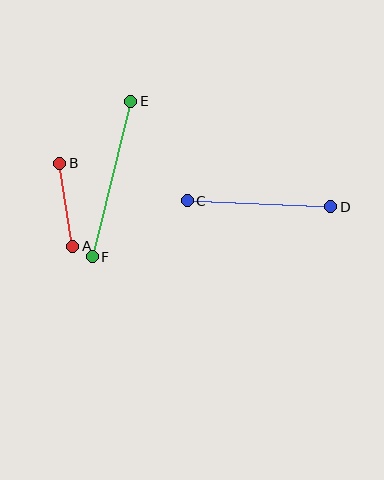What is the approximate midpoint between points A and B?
The midpoint is at approximately (66, 205) pixels.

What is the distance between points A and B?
The distance is approximately 84 pixels.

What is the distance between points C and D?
The distance is approximately 144 pixels.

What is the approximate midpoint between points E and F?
The midpoint is at approximately (112, 179) pixels.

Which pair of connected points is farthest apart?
Points E and F are farthest apart.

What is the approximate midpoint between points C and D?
The midpoint is at approximately (259, 204) pixels.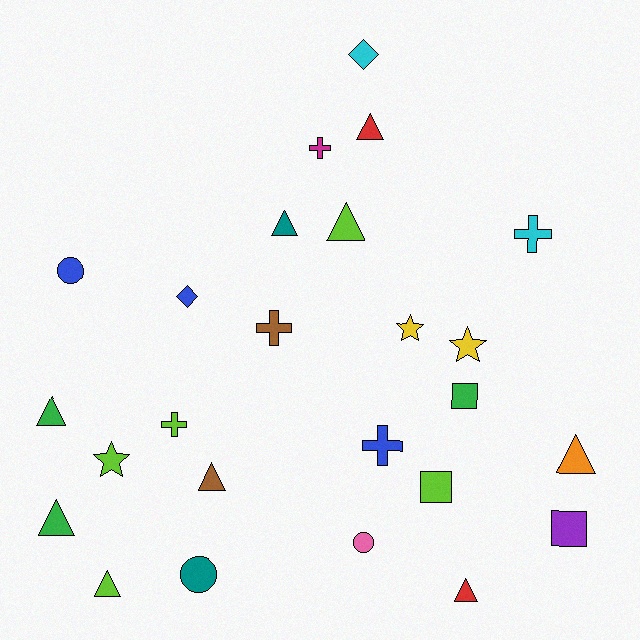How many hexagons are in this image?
There are no hexagons.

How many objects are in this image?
There are 25 objects.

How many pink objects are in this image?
There is 1 pink object.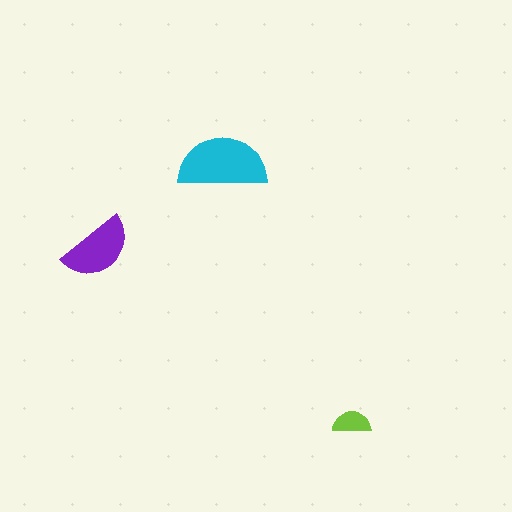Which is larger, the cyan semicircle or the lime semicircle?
The cyan one.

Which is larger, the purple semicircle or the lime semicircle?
The purple one.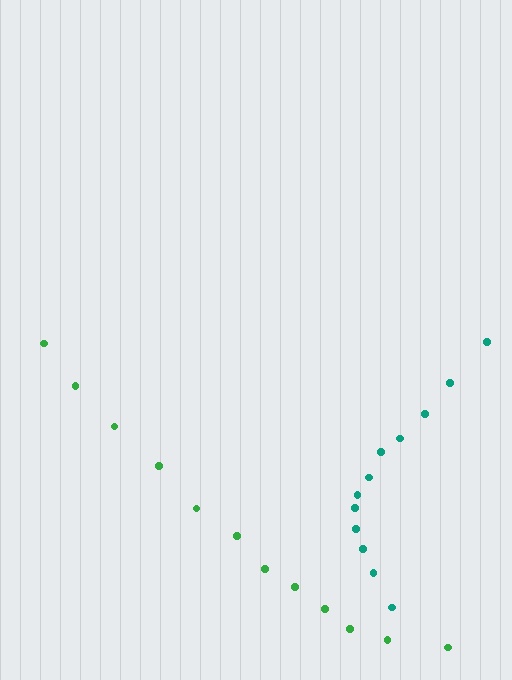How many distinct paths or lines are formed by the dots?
There are 2 distinct paths.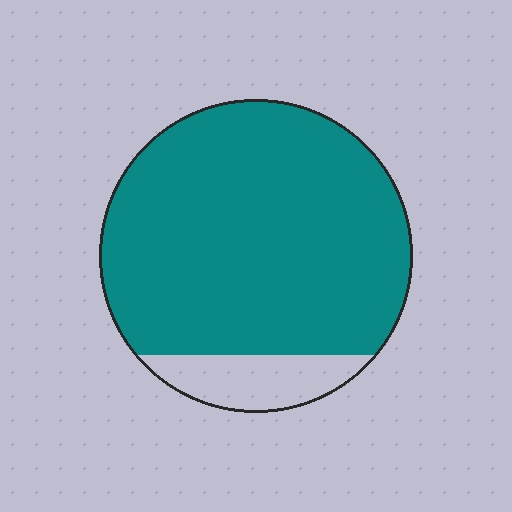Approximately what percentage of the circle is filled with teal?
Approximately 85%.